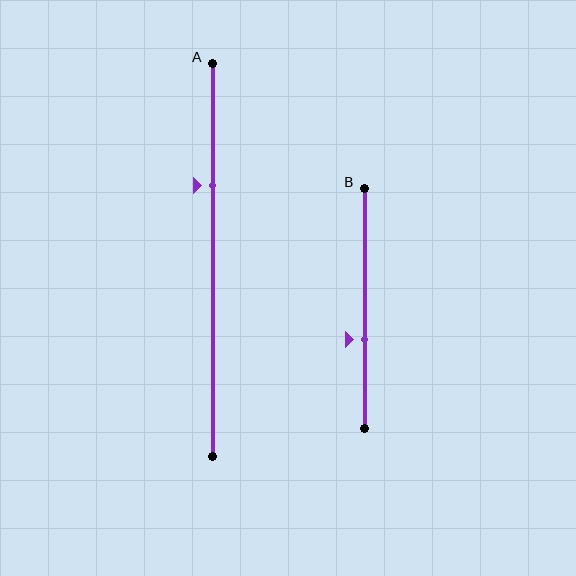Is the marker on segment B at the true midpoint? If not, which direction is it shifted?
No, the marker on segment B is shifted downward by about 13% of the segment length.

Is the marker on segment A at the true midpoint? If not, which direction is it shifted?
No, the marker on segment A is shifted upward by about 19% of the segment length.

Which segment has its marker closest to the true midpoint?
Segment B has its marker closest to the true midpoint.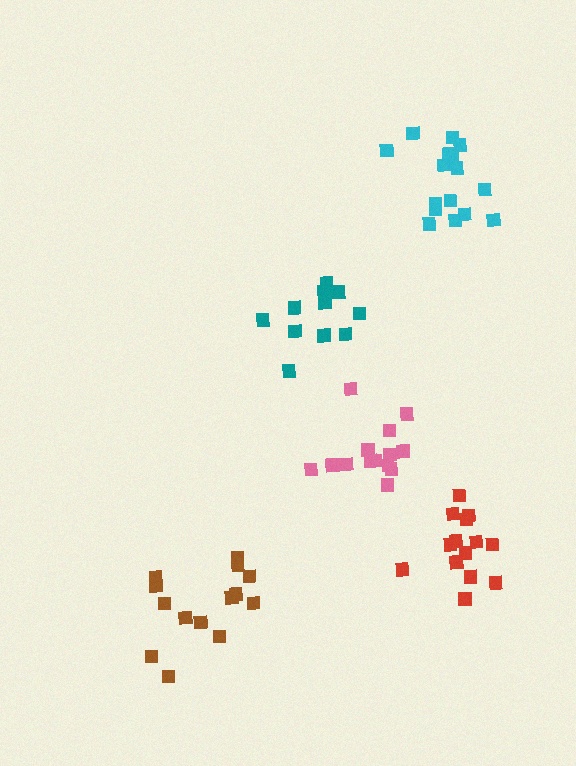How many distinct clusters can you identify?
There are 5 distinct clusters.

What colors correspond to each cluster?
The clusters are colored: teal, red, cyan, brown, pink.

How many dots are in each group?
Group 1: 11 dots, Group 2: 15 dots, Group 3: 16 dots, Group 4: 14 dots, Group 5: 14 dots (70 total).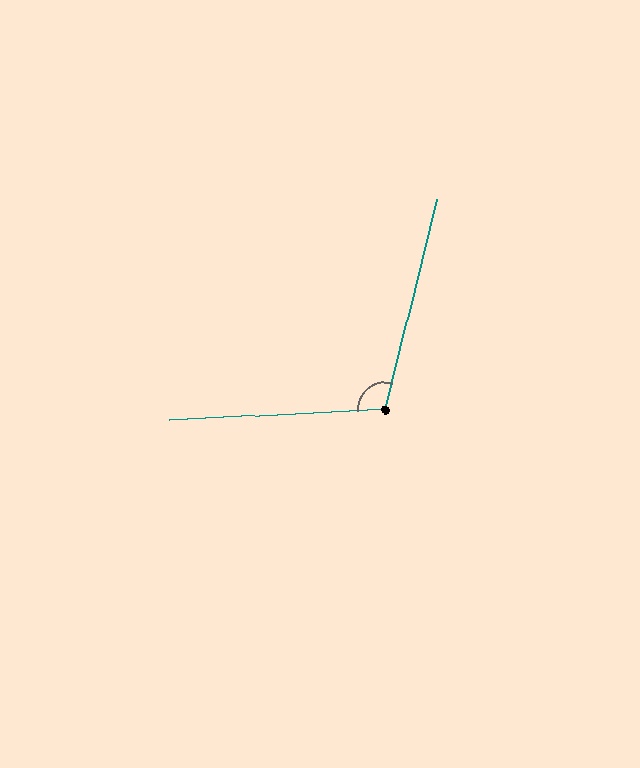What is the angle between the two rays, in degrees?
Approximately 107 degrees.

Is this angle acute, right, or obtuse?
It is obtuse.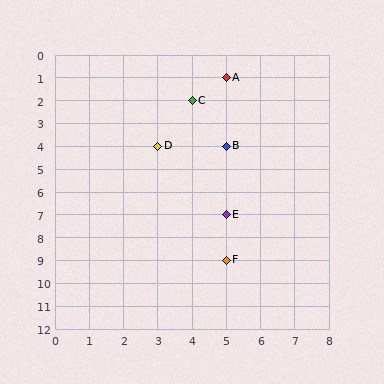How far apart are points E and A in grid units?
Points E and A are 6 rows apart.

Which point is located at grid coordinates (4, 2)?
Point C is at (4, 2).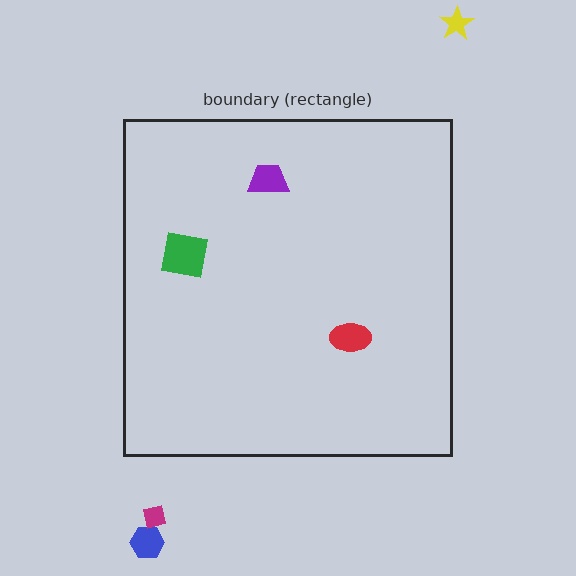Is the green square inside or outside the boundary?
Inside.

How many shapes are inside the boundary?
3 inside, 3 outside.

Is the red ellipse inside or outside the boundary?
Inside.